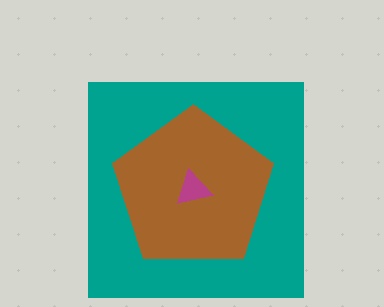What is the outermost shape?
The teal square.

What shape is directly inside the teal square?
The brown pentagon.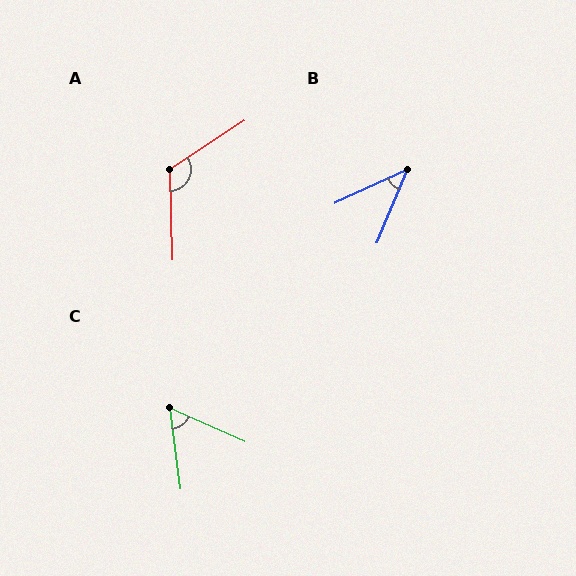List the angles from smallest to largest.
B (42°), C (59°), A (122°).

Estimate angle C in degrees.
Approximately 59 degrees.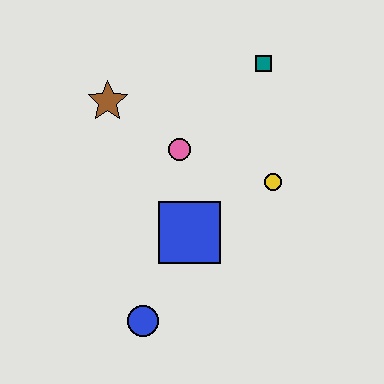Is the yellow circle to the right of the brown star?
Yes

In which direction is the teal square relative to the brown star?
The teal square is to the right of the brown star.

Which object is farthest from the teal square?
The blue circle is farthest from the teal square.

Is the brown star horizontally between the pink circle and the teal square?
No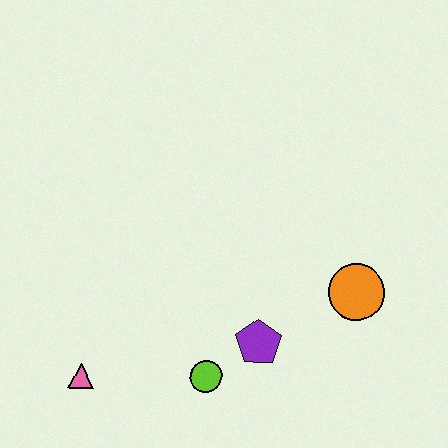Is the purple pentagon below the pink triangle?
No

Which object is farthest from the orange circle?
The pink triangle is farthest from the orange circle.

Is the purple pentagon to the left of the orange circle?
Yes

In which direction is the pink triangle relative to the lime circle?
The pink triangle is to the left of the lime circle.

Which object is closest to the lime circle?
The purple pentagon is closest to the lime circle.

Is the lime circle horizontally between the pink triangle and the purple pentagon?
Yes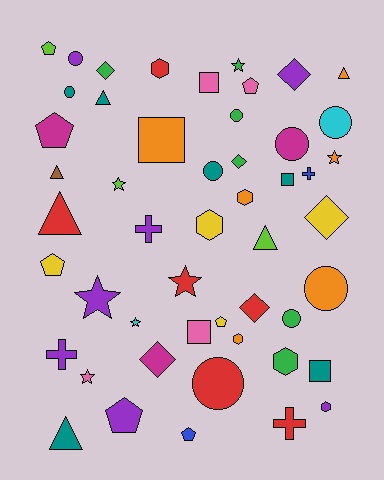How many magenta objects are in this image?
There are 3 magenta objects.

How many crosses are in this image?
There are 4 crosses.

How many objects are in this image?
There are 50 objects.